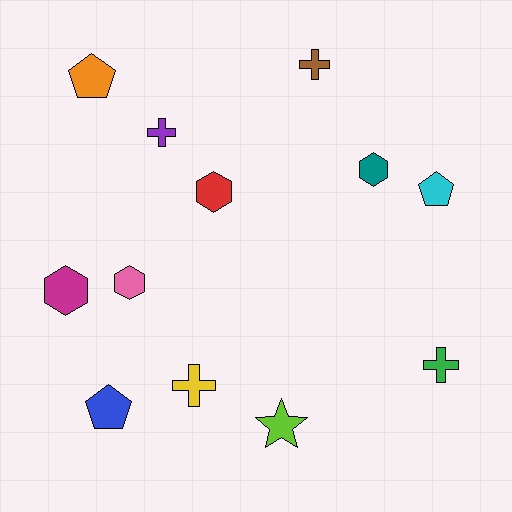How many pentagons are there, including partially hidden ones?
There are 3 pentagons.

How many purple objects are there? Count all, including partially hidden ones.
There is 1 purple object.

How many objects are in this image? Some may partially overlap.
There are 12 objects.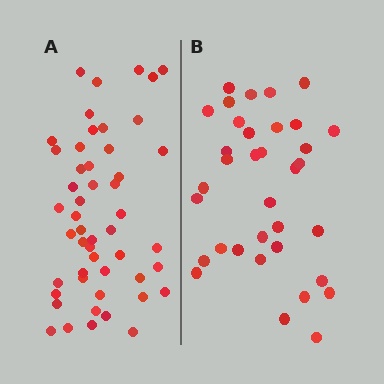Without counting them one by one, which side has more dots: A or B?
Region A (the left region) has more dots.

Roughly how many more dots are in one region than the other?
Region A has approximately 15 more dots than region B.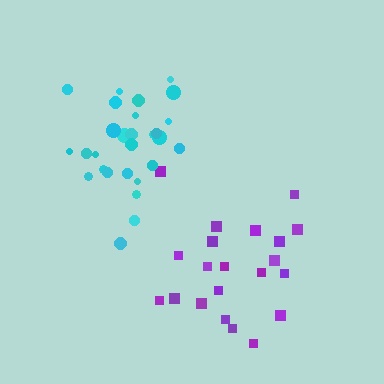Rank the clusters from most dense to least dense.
cyan, purple.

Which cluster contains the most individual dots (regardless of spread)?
Cyan (28).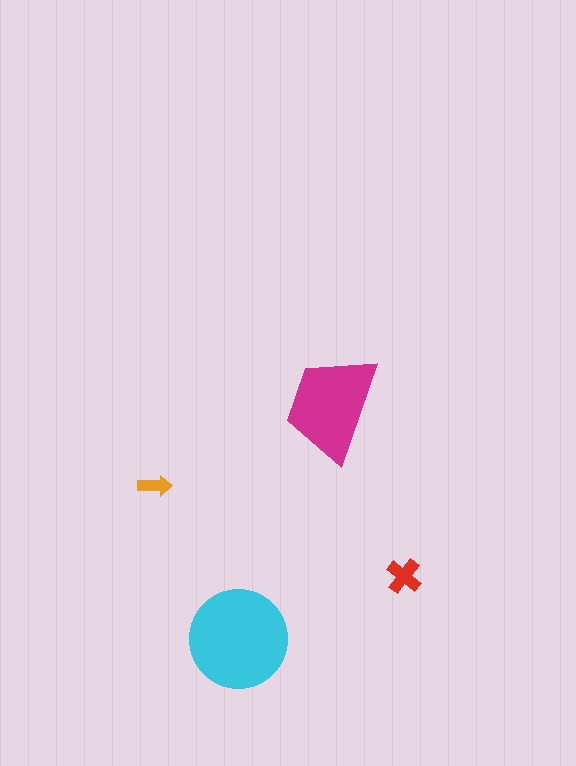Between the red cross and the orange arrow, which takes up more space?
The red cross.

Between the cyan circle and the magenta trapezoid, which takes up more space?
The cyan circle.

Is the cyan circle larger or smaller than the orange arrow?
Larger.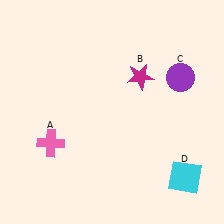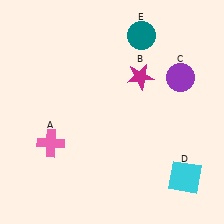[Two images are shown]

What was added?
A teal circle (E) was added in Image 2.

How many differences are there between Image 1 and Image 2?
There is 1 difference between the two images.